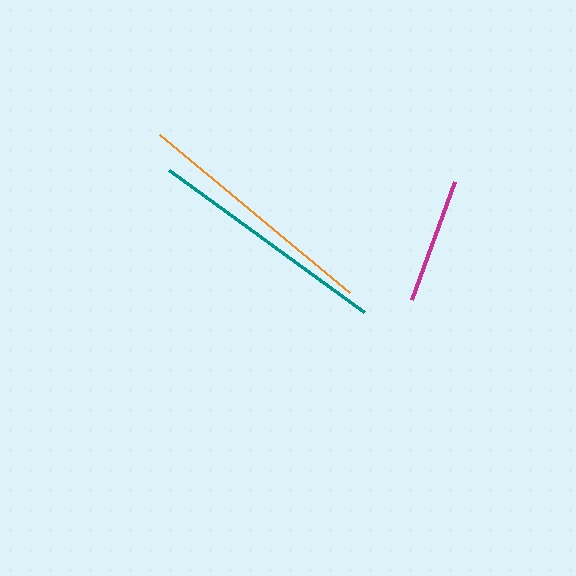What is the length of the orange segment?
The orange segment is approximately 247 pixels long.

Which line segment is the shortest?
The magenta line is the shortest at approximately 126 pixels.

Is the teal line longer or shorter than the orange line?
The orange line is longer than the teal line.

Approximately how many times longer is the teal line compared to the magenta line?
The teal line is approximately 1.9 times the length of the magenta line.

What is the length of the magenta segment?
The magenta segment is approximately 126 pixels long.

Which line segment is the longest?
The orange line is the longest at approximately 247 pixels.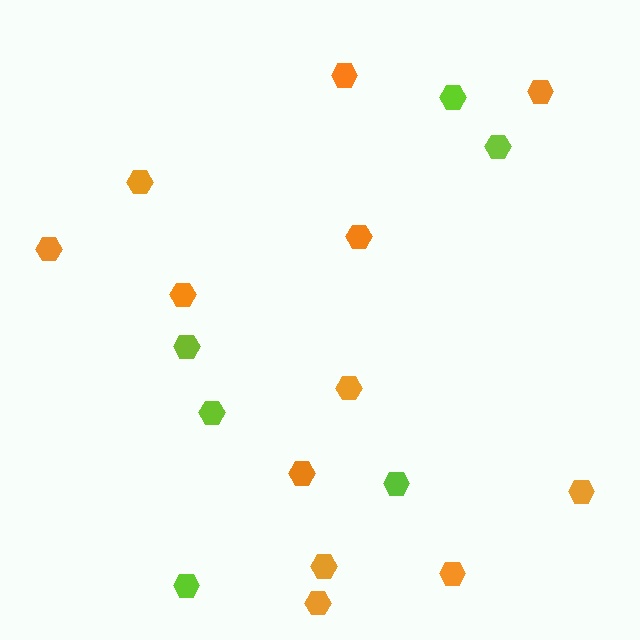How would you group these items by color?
There are 2 groups: one group of lime hexagons (6) and one group of orange hexagons (12).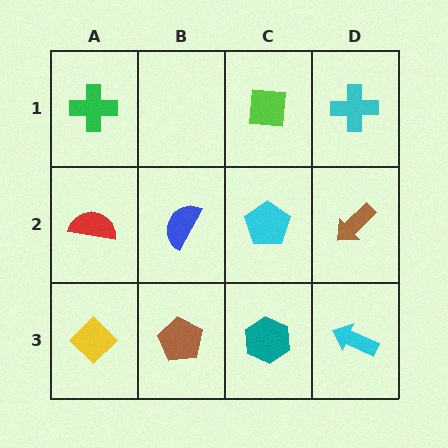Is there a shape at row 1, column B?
No, that cell is empty.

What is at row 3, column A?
A yellow diamond.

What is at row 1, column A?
A green cross.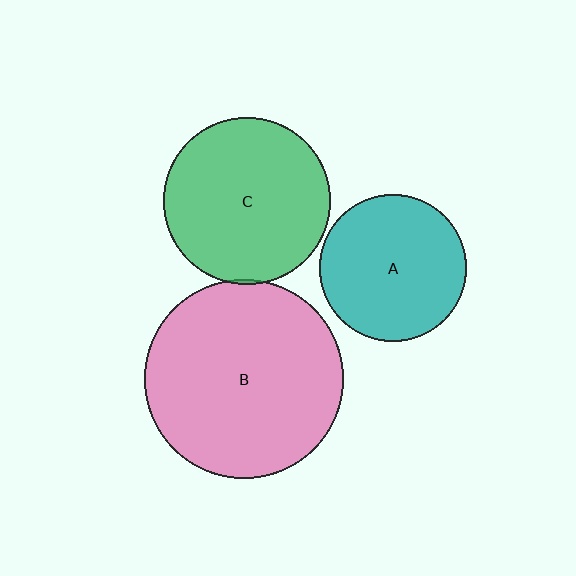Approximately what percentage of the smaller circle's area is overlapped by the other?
Approximately 5%.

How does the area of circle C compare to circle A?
Approximately 1.3 times.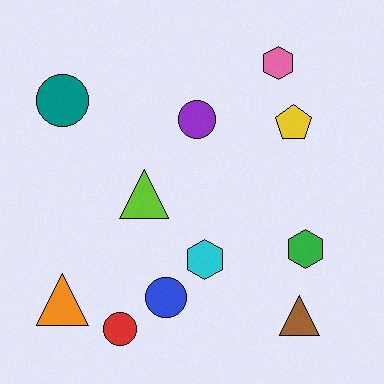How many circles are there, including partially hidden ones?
There are 4 circles.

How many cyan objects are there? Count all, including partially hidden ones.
There is 1 cyan object.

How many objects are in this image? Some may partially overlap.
There are 11 objects.